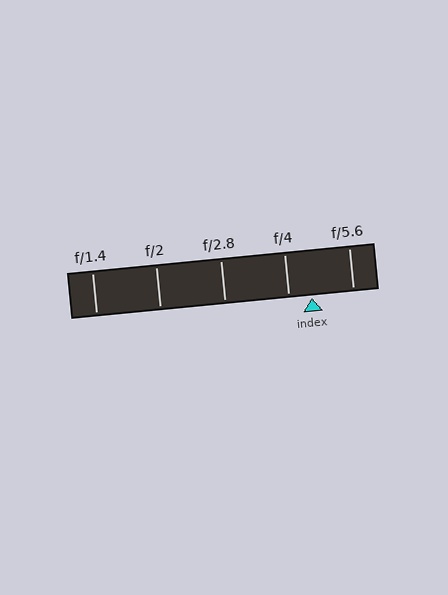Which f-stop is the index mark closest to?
The index mark is closest to f/4.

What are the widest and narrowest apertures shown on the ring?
The widest aperture shown is f/1.4 and the narrowest is f/5.6.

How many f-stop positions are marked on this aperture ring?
There are 5 f-stop positions marked.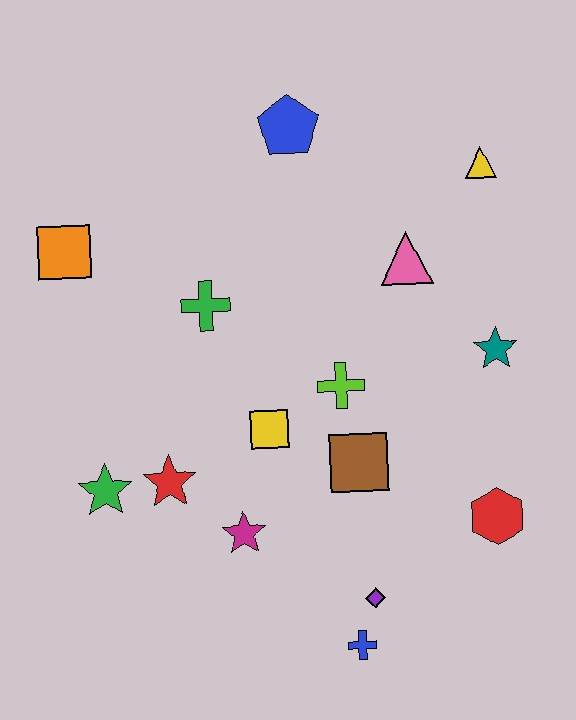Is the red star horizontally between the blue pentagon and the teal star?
No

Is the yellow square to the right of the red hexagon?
No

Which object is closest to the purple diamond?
The blue cross is closest to the purple diamond.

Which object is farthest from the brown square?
The orange square is farthest from the brown square.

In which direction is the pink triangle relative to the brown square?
The pink triangle is above the brown square.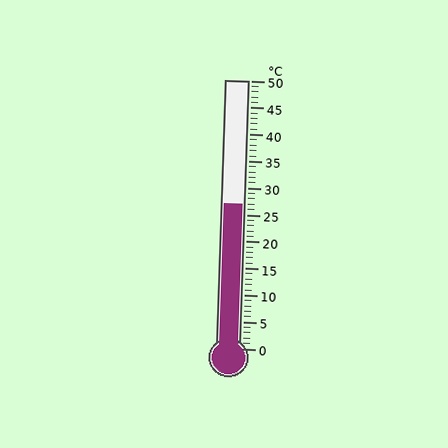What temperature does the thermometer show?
The thermometer shows approximately 27°C.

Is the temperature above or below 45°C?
The temperature is below 45°C.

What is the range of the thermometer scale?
The thermometer scale ranges from 0°C to 50°C.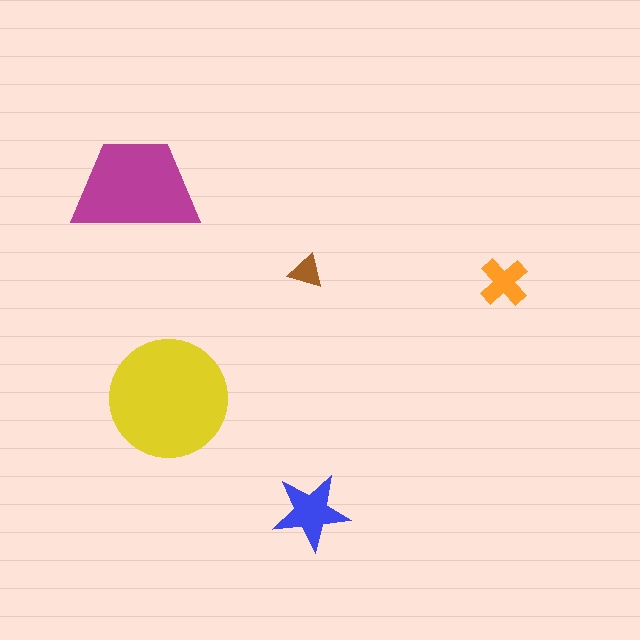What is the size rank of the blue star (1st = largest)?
3rd.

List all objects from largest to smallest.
The yellow circle, the magenta trapezoid, the blue star, the orange cross, the brown triangle.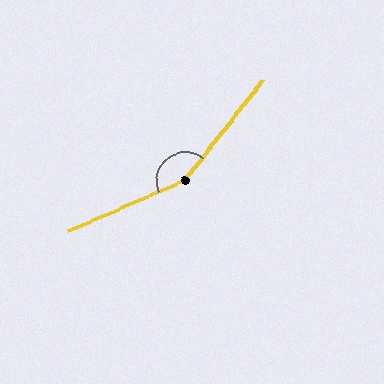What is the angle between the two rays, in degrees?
Approximately 151 degrees.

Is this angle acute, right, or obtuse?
It is obtuse.